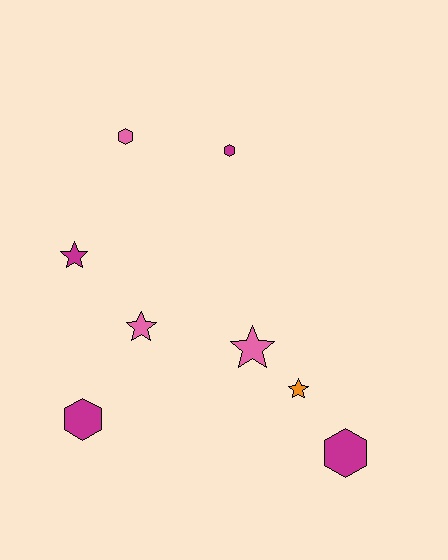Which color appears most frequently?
Magenta, with 4 objects.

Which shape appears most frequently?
Hexagon, with 4 objects.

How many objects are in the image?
There are 8 objects.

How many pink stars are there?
There are 2 pink stars.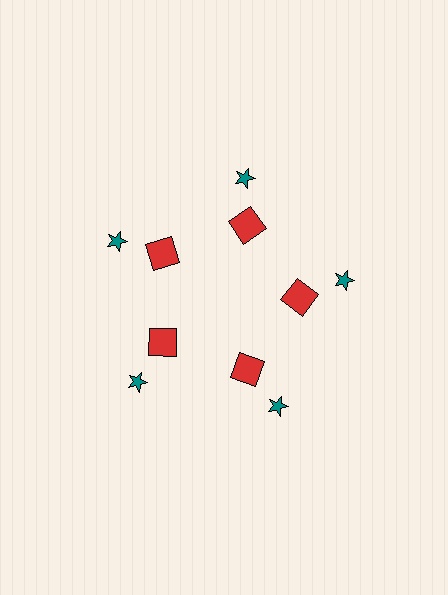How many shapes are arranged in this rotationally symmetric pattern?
There are 10 shapes, arranged in 5 groups of 2.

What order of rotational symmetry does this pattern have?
This pattern has 5-fold rotational symmetry.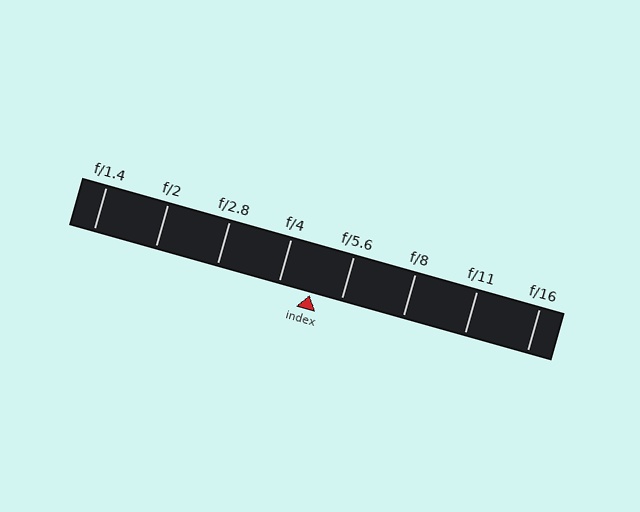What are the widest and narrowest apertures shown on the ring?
The widest aperture shown is f/1.4 and the narrowest is f/16.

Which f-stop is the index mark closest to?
The index mark is closest to f/5.6.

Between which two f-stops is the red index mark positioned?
The index mark is between f/4 and f/5.6.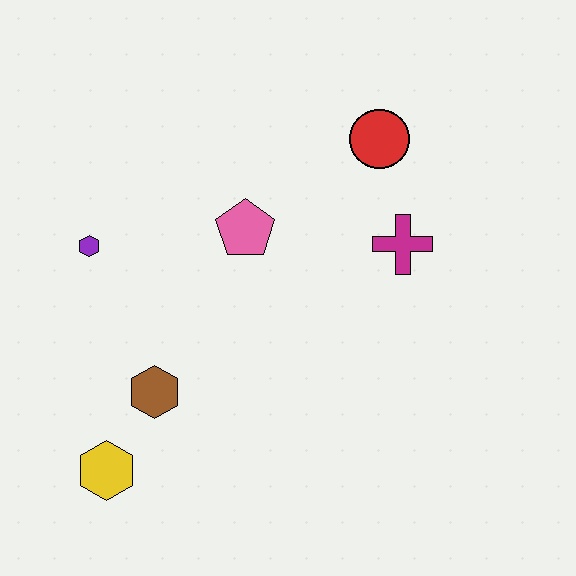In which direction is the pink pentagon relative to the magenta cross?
The pink pentagon is to the left of the magenta cross.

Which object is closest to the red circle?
The magenta cross is closest to the red circle.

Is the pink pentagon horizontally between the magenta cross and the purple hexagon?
Yes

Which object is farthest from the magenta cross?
The yellow hexagon is farthest from the magenta cross.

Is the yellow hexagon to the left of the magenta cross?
Yes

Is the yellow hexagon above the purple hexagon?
No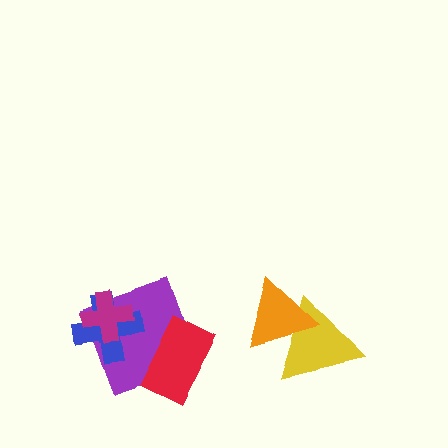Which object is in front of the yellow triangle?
The orange triangle is in front of the yellow triangle.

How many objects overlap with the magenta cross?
2 objects overlap with the magenta cross.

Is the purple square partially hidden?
Yes, it is partially covered by another shape.